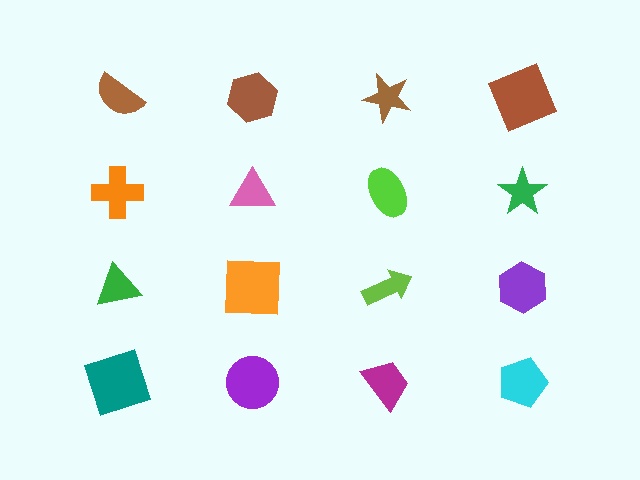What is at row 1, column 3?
A brown star.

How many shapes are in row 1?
4 shapes.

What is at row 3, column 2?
An orange square.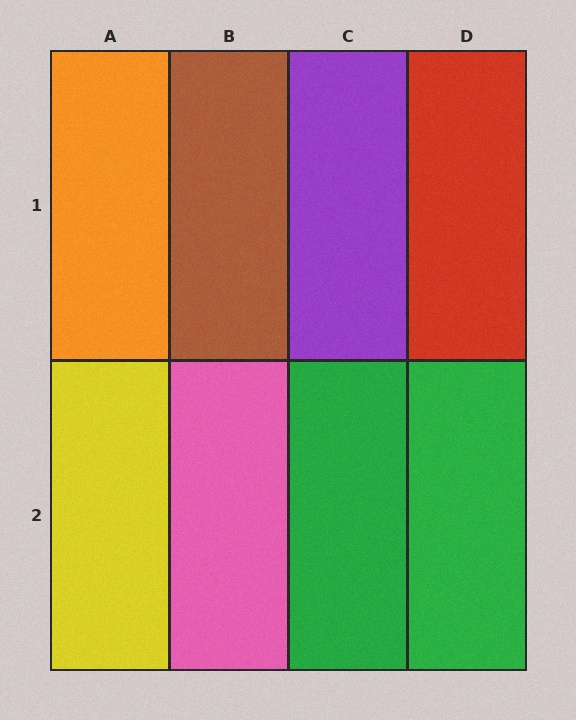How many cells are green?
2 cells are green.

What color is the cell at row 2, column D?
Green.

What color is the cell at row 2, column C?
Green.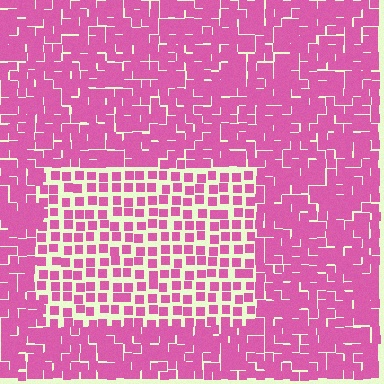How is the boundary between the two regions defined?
The boundary is defined by a change in element density (approximately 1.9x ratio). All elements are the same color, size, and shape.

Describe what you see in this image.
The image contains small pink elements arranged at two different densities. A rectangle-shaped region is visible where the elements are less densely packed than the surrounding area.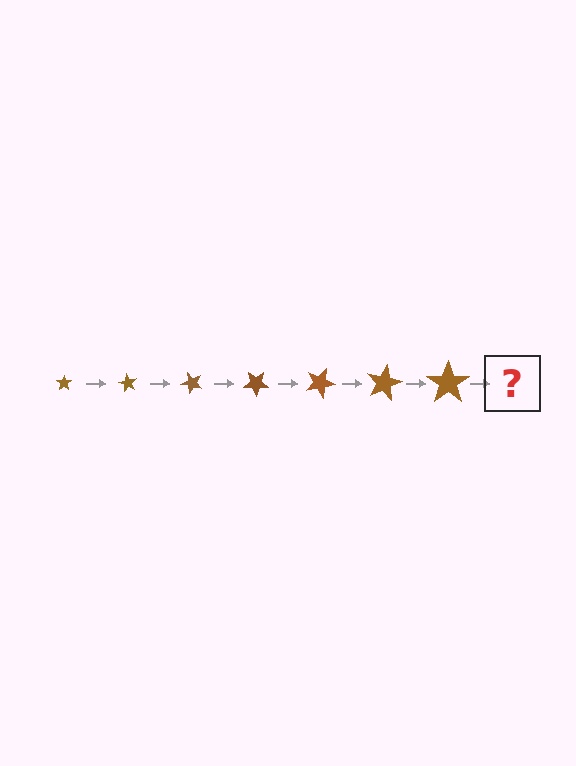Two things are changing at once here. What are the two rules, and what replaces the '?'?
The two rules are that the star grows larger each step and it rotates 60 degrees each step. The '?' should be a star, larger than the previous one and rotated 420 degrees from the start.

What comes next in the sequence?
The next element should be a star, larger than the previous one and rotated 420 degrees from the start.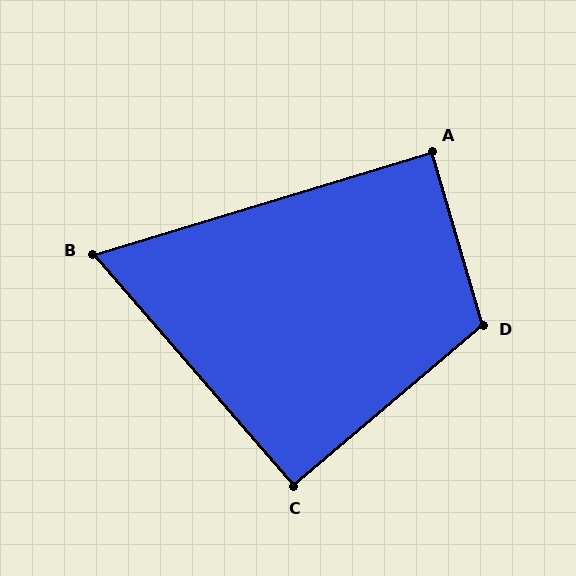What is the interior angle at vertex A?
Approximately 89 degrees (approximately right).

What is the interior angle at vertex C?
Approximately 91 degrees (approximately right).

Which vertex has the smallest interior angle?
B, at approximately 66 degrees.